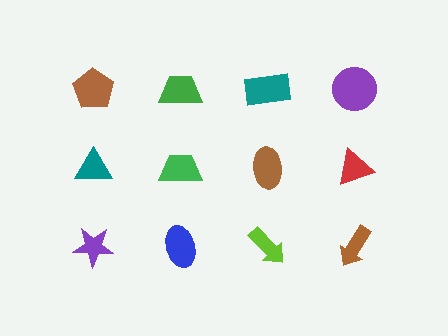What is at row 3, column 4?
A brown arrow.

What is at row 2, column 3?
A brown ellipse.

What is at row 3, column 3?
A lime arrow.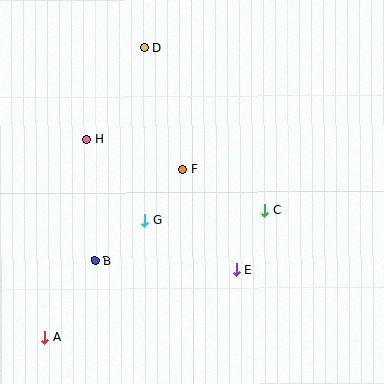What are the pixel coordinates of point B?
Point B is at (95, 260).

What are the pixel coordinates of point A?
Point A is at (45, 337).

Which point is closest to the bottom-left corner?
Point A is closest to the bottom-left corner.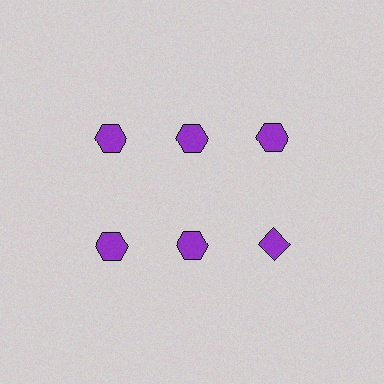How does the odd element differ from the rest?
It has a different shape: diamond instead of hexagon.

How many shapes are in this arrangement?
There are 6 shapes arranged in a grid pattern.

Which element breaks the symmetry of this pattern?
The purple diamond in the second row, center column breaks the symmetry. All other shapes are purple hexagons.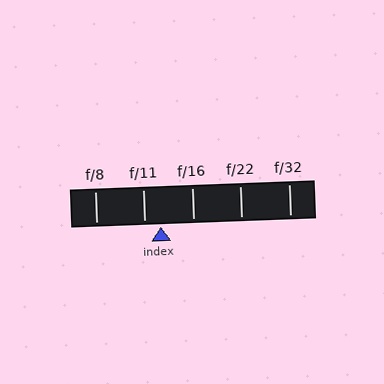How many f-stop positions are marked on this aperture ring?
There are 5 f-stop positions marked.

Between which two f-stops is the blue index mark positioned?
The index mark is between f/11 and f/16.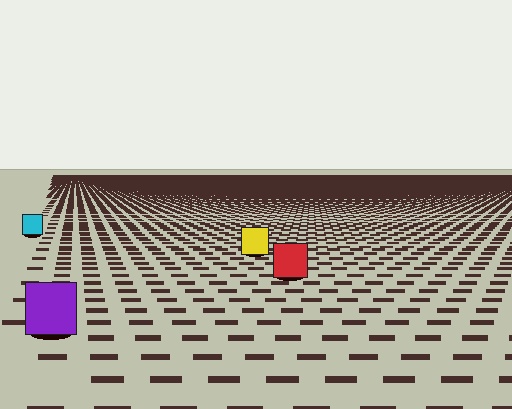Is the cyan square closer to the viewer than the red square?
No. The red square is closer — you can tell from the texture gradient: the ground texture is coarser near it.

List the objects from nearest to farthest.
From nearest to farthest: the purple square, the red square, the yellow square, the cyan square.